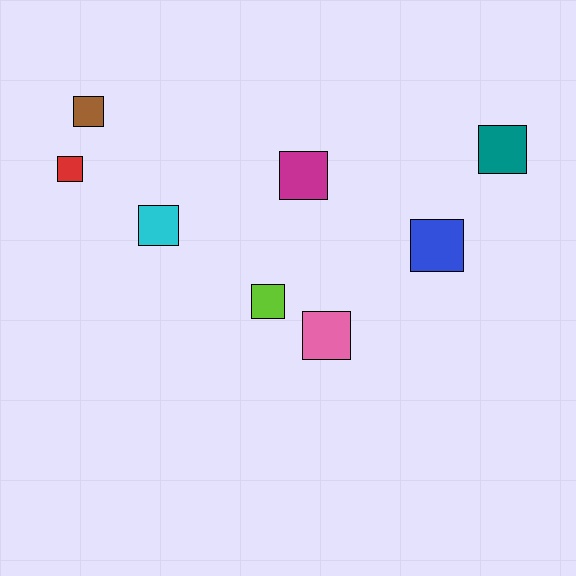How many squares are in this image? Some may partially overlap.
There are 8 squares.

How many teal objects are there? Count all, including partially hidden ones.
There is 1 teal object.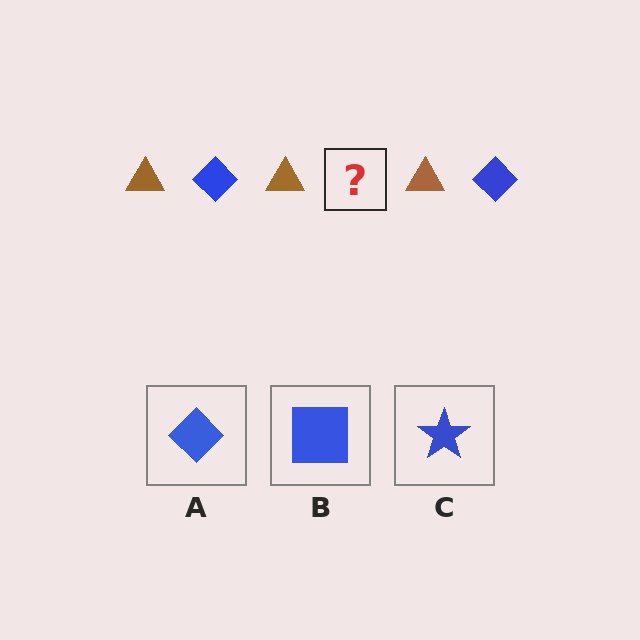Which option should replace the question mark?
Option A.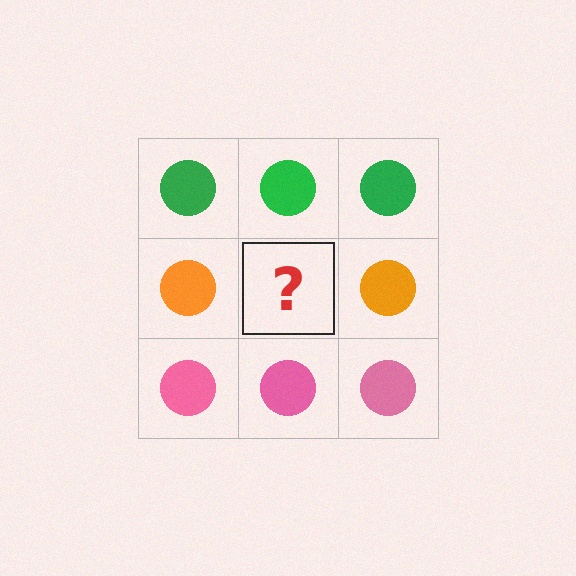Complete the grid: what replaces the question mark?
The question mark should be replaced with an orange circle.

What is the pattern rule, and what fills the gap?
The rule is that each row has a consistent color. The gap should be filled with an orange circle.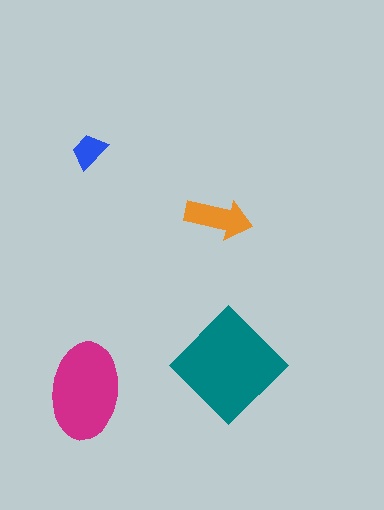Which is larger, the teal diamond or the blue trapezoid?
The teal diamond.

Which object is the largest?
The teal diamond.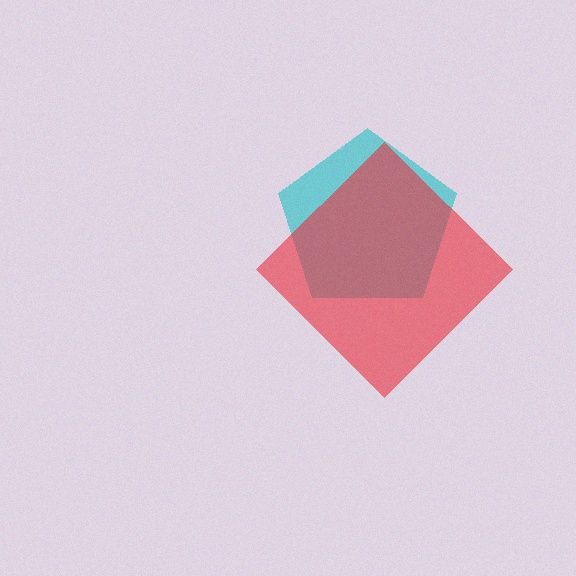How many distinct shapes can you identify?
There are 2 distinct shapes: a cyan pentagon, a red diamond.